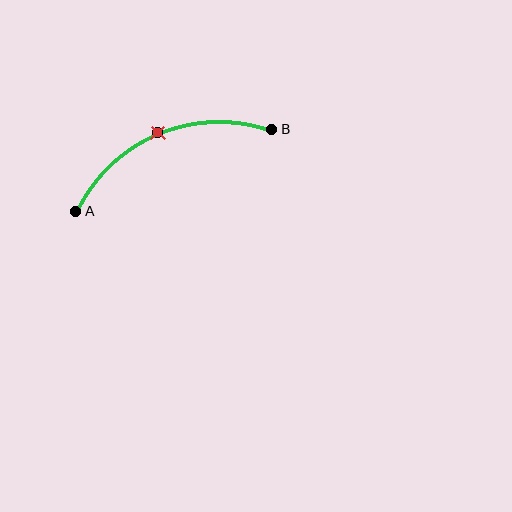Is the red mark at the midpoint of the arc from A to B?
Yes. The red mark lies on the arc at equal arc-length from both A and B — it is the arc midpoint.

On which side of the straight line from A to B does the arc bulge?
The arc bulges above the straight line connecting A and B.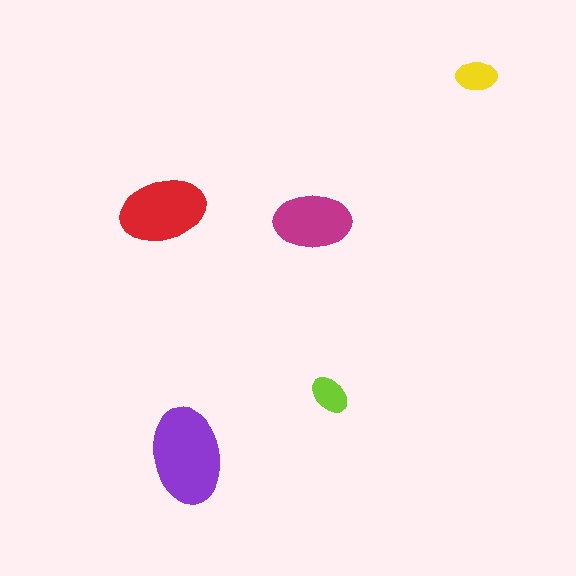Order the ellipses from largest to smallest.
the purple one, the red one, the magenta one, the yellow one, the lime one.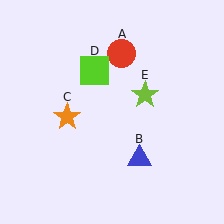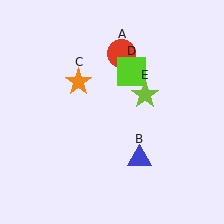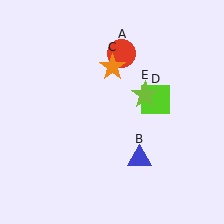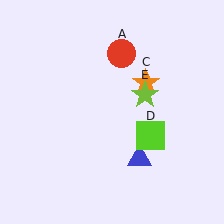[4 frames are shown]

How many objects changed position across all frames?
2 objects changed position: orange star (object C), lime square (object D).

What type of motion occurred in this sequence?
The orange star (object C), lime square (object D) rotated clockwise around the center of the scene.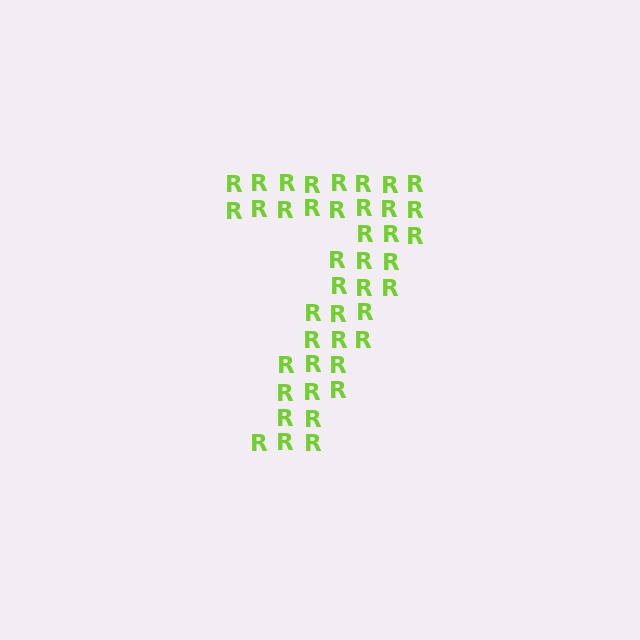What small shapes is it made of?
It is made of small letter R's.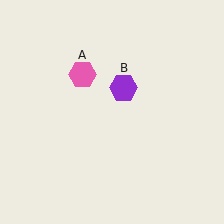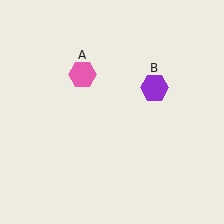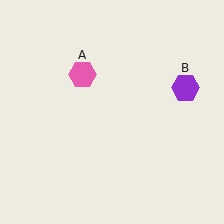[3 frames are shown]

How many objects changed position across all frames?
1 object changed position: purple hexagon (object B).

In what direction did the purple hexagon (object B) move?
The purple hexagon (object B) moved right.